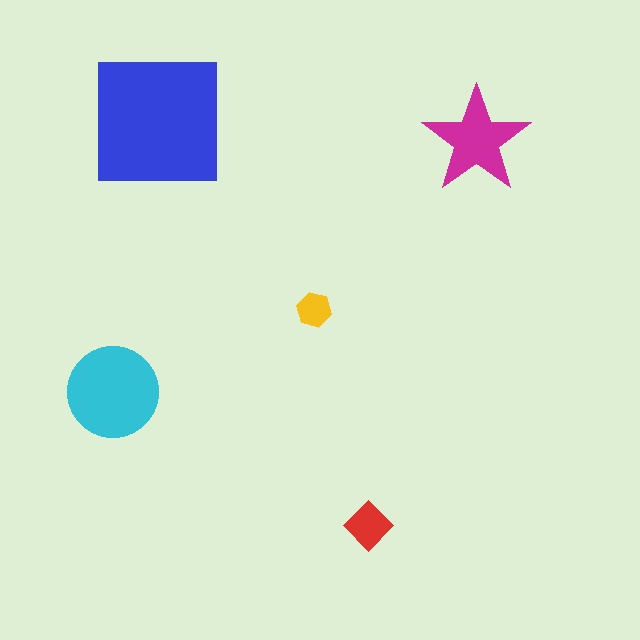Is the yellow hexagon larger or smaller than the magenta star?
Smaller.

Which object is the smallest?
The yellow hexagon.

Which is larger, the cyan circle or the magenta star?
The cyan circle.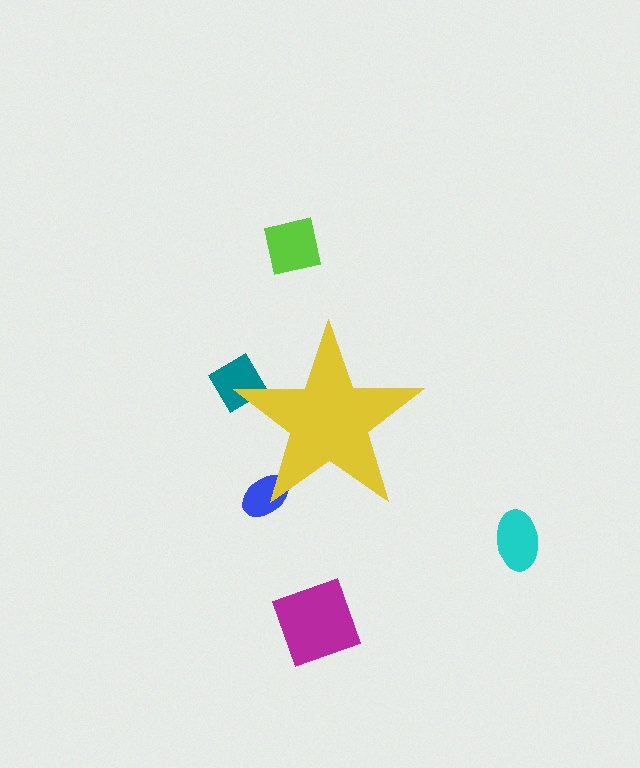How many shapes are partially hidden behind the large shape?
2 shapes are partially hidden.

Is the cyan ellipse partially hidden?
No, the cyan ellipse is fully visible.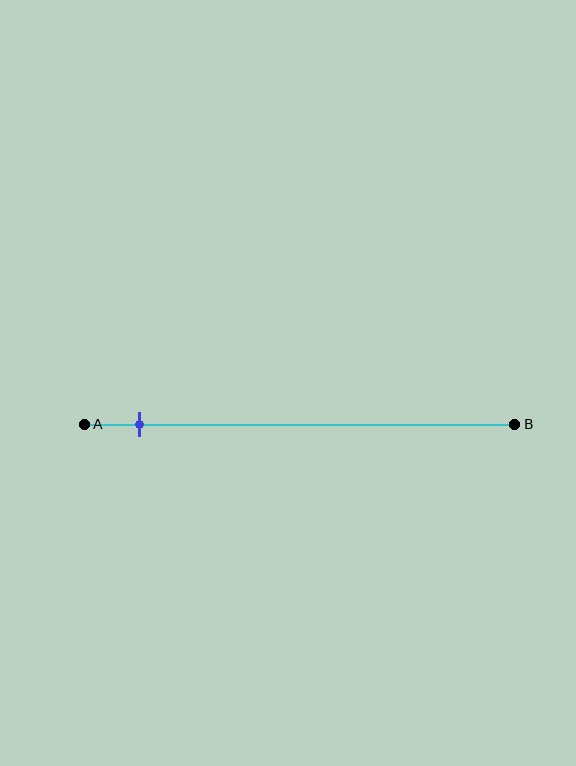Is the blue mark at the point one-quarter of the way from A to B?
No, the mark is at about 15% from A, not at the 25% one-quarter point.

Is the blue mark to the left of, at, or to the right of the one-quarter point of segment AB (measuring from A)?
The blue mark is to the left of the one-quarter point of segment AB.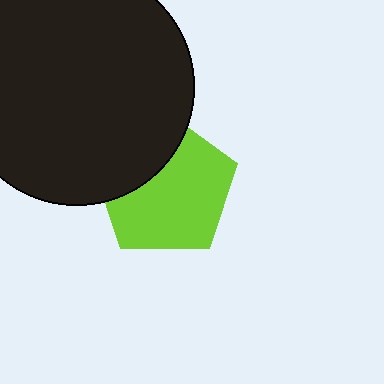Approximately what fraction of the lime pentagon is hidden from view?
Roughly 32% of the lime pentagon is hidden behind the black circle.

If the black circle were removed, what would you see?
You would see the complete lime pentagon.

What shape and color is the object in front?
The object in front is a black circle.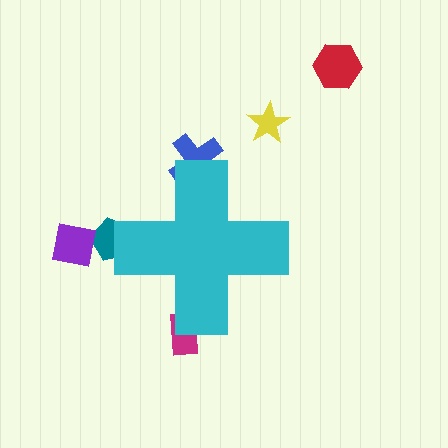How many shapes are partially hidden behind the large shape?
3 shapes are partially hidden.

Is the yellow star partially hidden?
No, the yellow star is fully visible.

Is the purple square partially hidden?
No, the purple square is fully visible.